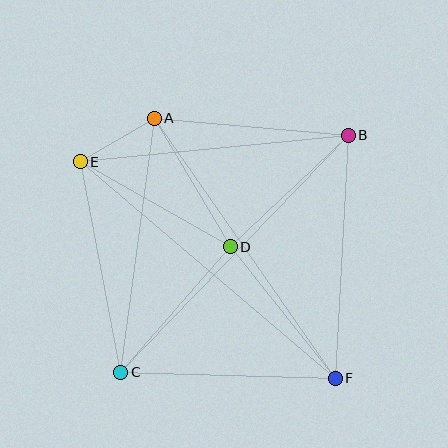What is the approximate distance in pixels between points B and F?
The distance between B and F is approximately 243 pixels.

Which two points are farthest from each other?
Points E and F are farthest from each other.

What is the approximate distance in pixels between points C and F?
The distance between C and F is approximately 215 pixels.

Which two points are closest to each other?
Points A and E are closest to each other.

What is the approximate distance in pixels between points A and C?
The distance between A and C is approximately 256 pixels.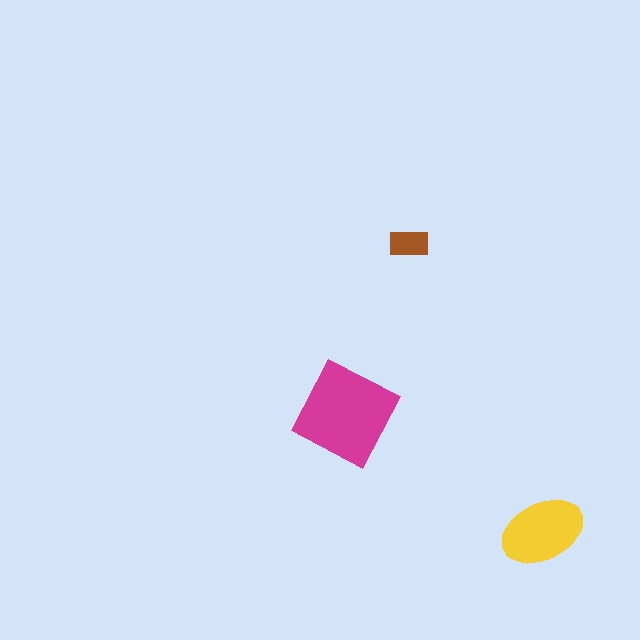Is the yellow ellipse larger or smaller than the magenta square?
Smaller.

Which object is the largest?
The magenta square.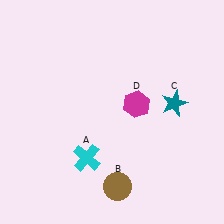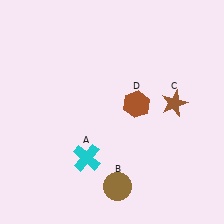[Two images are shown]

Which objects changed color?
C changed from teal to brown. D changed from magenta to brown.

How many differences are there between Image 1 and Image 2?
There are 2 differences between the two images.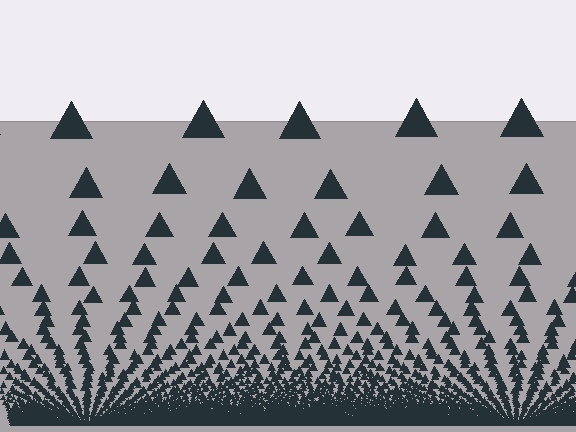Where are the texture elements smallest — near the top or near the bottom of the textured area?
Near the bottom.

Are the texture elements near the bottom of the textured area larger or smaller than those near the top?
Smaller. The gradient is inverted — elements near the bottom are smaller and denser.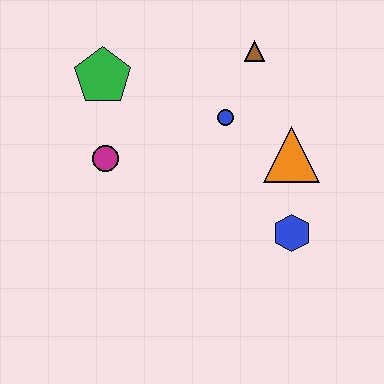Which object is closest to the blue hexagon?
The orange triangle is closest to the blue hexagon.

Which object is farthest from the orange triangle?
The green pentagon is farthest from the orange triangle.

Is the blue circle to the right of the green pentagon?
Yes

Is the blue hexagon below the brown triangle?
Yes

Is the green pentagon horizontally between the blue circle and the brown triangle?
No